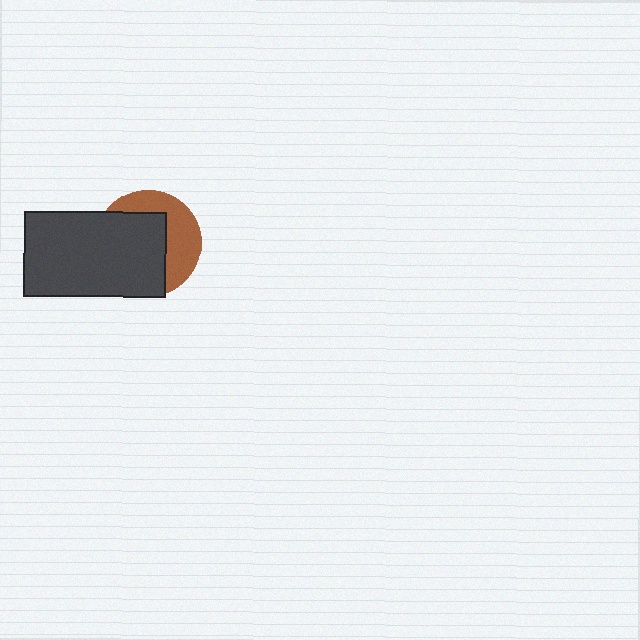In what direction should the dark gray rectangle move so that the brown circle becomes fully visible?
The dark gray rectangle should move toward the lower-left. That is the shortest direction to clear the overlap and leave the brown circle fully visible.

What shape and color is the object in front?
The object in front is a dark gray rectangle.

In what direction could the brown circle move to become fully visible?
The brown circle could move toward the upper-right. That would shift it out from behind the dark gray rectangle entirely.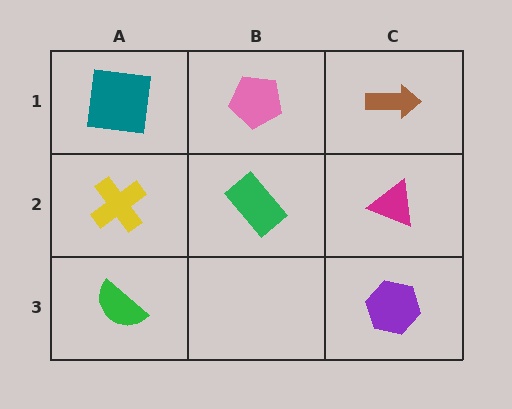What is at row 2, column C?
A magenta triangle.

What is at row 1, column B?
A pink pentagon.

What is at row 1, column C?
A brown arrow.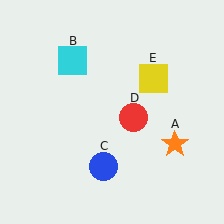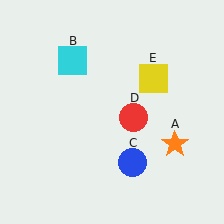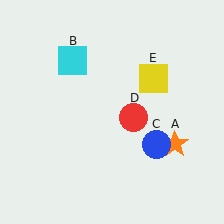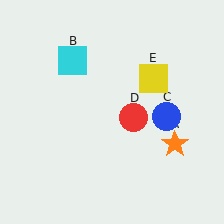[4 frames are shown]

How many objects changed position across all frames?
1 object changed position: blue circle (object C).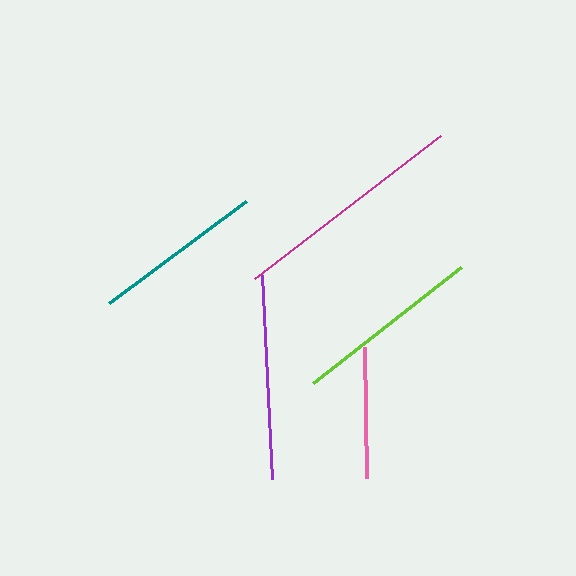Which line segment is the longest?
The magenta line is the longest at approximately 235 pixels.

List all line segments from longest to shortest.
From longest to shortest: magenta, purple, lime, teal, pink.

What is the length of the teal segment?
The teal segment is approximately 171 pixels long.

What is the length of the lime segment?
The lime segment is approximately 188 pixels long.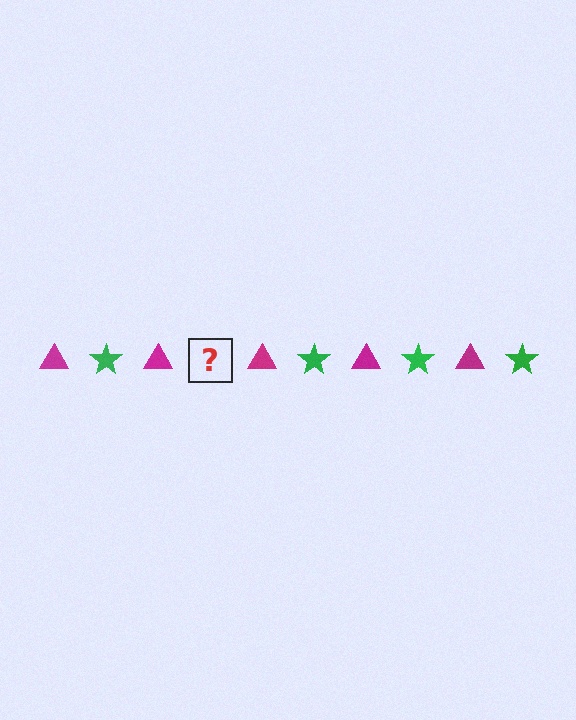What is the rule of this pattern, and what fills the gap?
The rule is that the pattern alternates between magenta triangle and green star. The gap should be filled with a green star.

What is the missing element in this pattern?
The missing element is a green star.